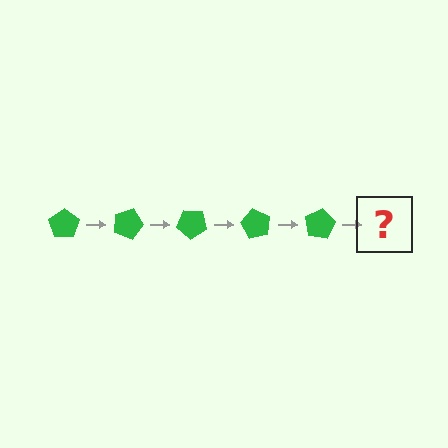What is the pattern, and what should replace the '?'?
The pattern is that the pentagon rotates 20 degrees each step. The '?' should be a green pentagon rotated 100 degrees.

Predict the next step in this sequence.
The next step is a green pentagon rotated 100 degrees.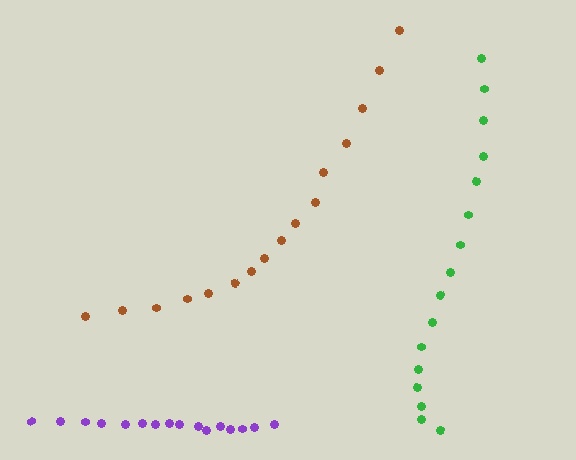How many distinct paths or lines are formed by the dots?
There are 3 distinct paths.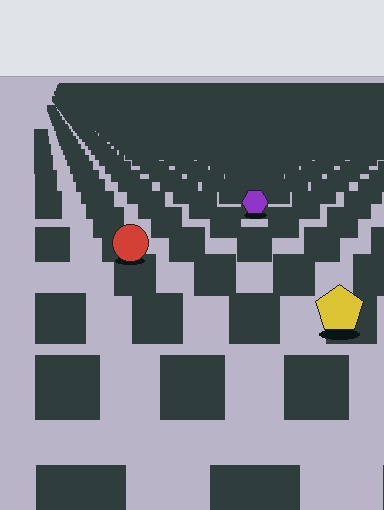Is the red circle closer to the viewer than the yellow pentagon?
No. The yellow pentagon is closer — you can tell from the texture gradient: the ground texture is coarser near it.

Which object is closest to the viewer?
The yellow pentagon is closest. The texture marks near it are larger and more spread out.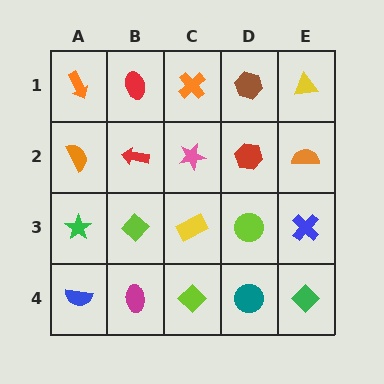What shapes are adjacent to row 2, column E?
A yellow triangle (row 1, column E), a blue cross (row 3, column E), a red hexagon (row 2, column D).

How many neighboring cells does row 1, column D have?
3.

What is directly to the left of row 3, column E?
A lime circle.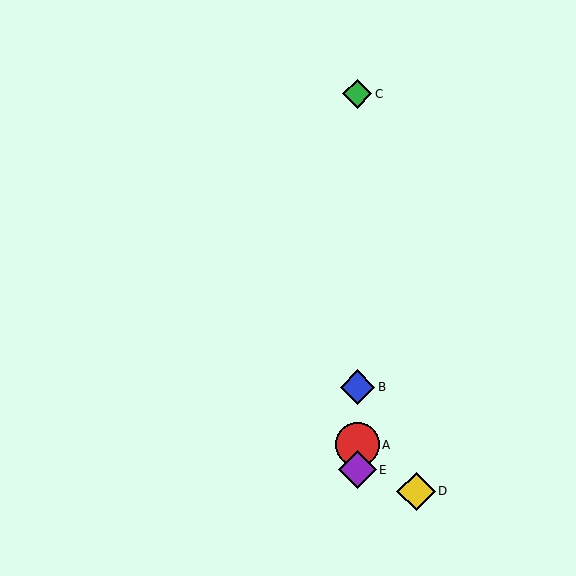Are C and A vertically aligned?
Yes, both are at x≈357.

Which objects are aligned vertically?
Objects A, B, C, E are aligned vertically.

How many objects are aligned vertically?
4 objects (A, B, C, E) are aligned vertically.